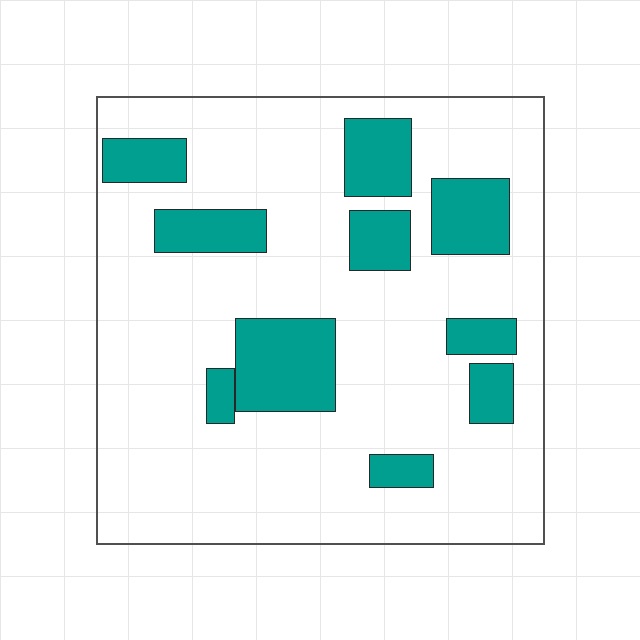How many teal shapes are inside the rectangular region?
10.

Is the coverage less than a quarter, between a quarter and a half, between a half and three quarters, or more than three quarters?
Less than a quarter.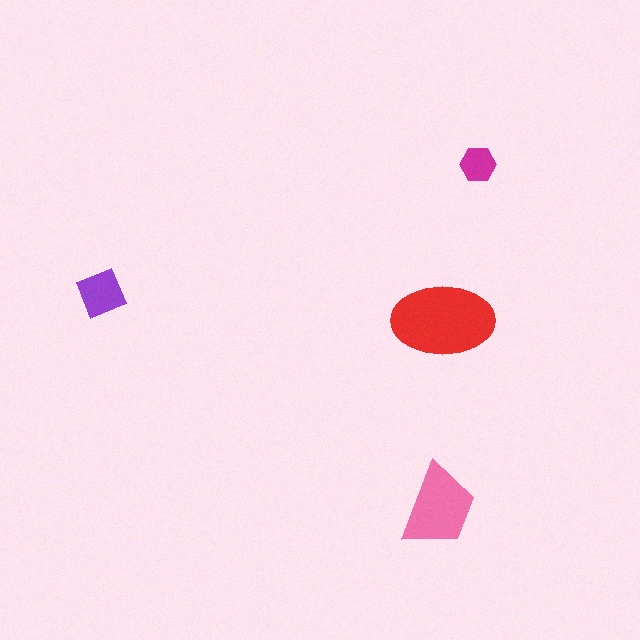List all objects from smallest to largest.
The magenta hexagon, the purple square, the pink trapezoid, the red ellipse.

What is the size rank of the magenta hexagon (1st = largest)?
4th.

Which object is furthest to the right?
The magenta hexagon is rightmost.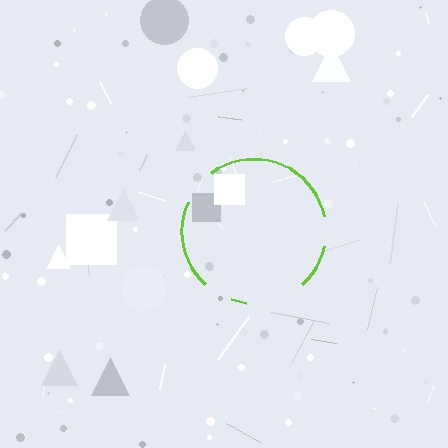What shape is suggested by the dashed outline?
The dashed outline suggests a circle.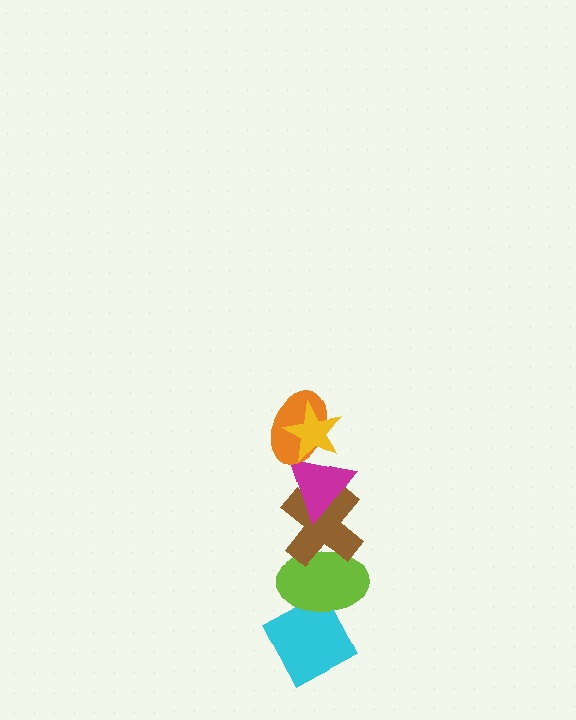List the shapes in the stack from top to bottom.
From top to bottom: the yellow star, the orange ellipse, the magenta triangle, the brown cross, the lime ellipse, the cyan diamond.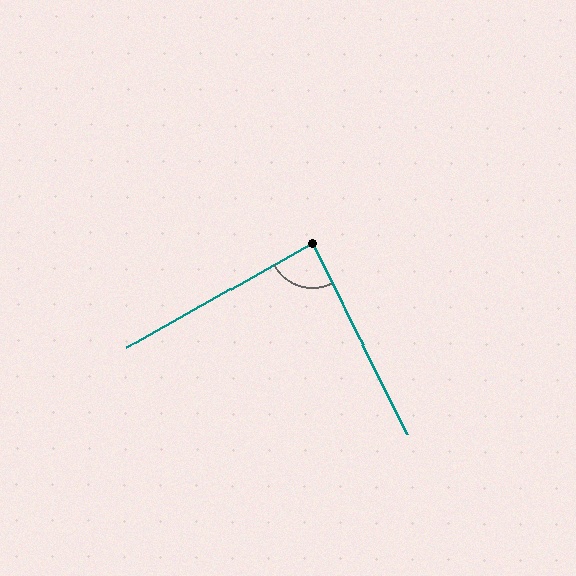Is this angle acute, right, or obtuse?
It is approximately a right angle.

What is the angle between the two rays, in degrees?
Approximately 87 degrees.